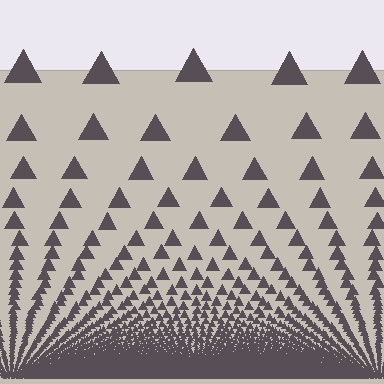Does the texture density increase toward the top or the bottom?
Density increases toward the bottom.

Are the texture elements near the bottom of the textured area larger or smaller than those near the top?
Smaller. The gradient is inverted — elements near the bottom are smaller and denser.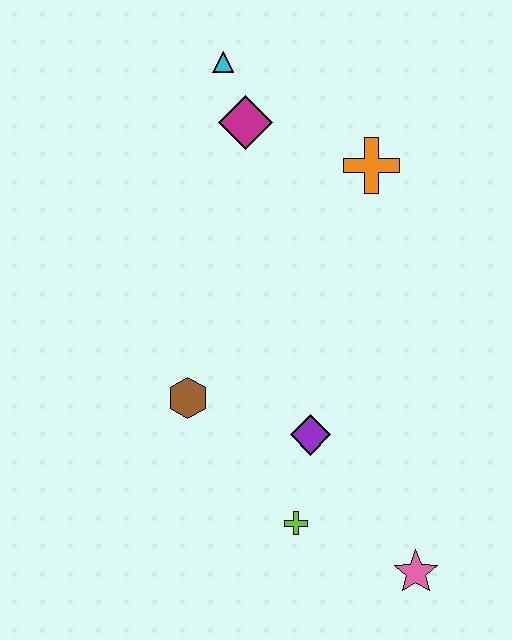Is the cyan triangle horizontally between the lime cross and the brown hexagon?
Yes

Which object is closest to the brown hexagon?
The purple diamond is closest to the brown hexagon.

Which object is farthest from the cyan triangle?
The pink star is farthest from the cyan triangle.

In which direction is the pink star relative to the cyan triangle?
The pink star is below the cyan triangle.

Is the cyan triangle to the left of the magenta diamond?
Yes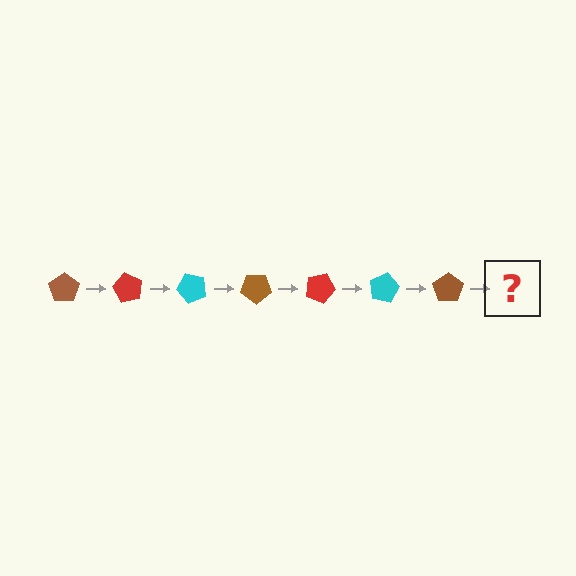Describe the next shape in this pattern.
It should be a red pentagon, rotated 420 degrees from the start.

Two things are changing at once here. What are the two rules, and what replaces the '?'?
The two rules are that it rotates 60 degrees each step and the color cycles through brown, red, and cyan. The '?' should be a red pentagon, rotated 420 degrees from the start.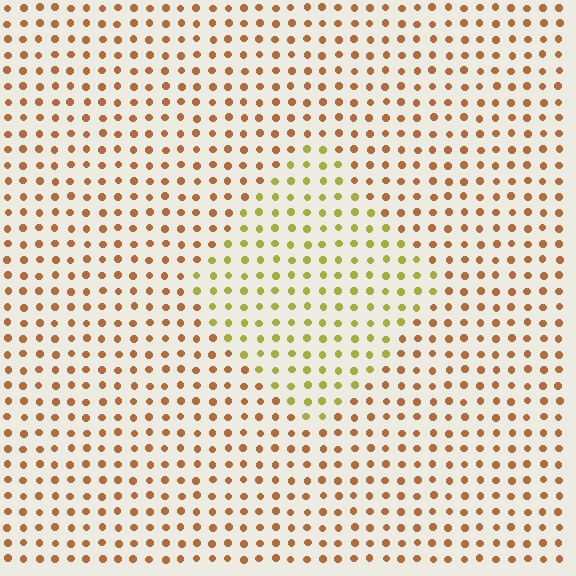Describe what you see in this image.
The image is filled with small brown elements in a uniform arrangement. A diamond-shaped region is visible where the elements are tinted to a slightly different hue, forming a subtle color boundary.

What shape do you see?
I see a diamond.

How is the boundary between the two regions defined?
The boundary is defined purely by a slight shift in hue (about 41 degrees). Spacing, size, and orientation are identical on both sides.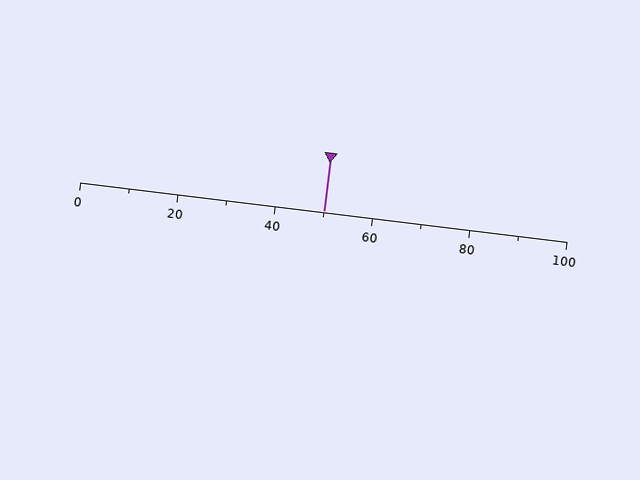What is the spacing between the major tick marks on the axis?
The major ticks are spaced 20 apart.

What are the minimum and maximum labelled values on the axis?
The axis runs from 0 to 100.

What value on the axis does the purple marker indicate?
The marker indicates approximately 50.